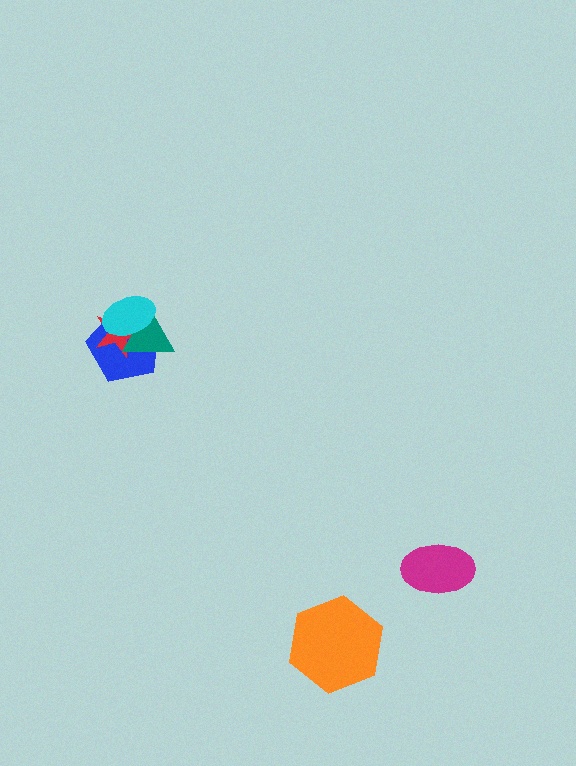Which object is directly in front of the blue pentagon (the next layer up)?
The red star is directly in front of the blue pentagon.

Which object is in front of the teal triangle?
The cyan ellipse is in front of the teal triangle.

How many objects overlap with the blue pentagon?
3 objects overlap with the blue pentagon.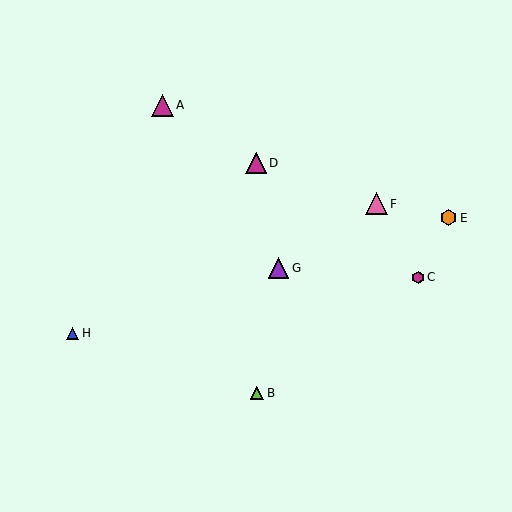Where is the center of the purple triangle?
The center of the purple triangle is at (279, 268).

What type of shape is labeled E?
Shape E is an orange hexagon.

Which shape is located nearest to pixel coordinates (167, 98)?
The magenta triangle (labeled A) at (162, 105) is nearest to that location.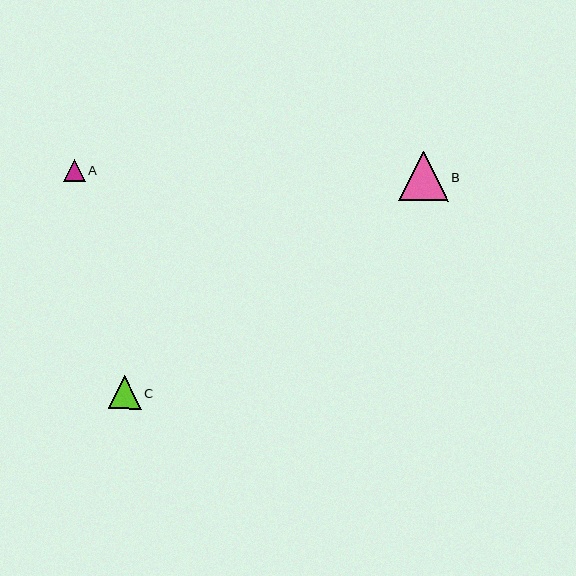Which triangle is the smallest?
Triangle A is the smallest with a size of approximately 22 pixels.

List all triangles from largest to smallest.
From largest to smallest: B, C, A.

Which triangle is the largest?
Triangle B is the largest with a size of approximately 49 pixels.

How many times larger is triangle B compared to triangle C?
Triangle B is approximately 1.5 times the size of triangle C.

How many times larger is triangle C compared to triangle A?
Triangle C is approximately 1.5 times the size of triangle A.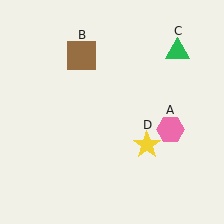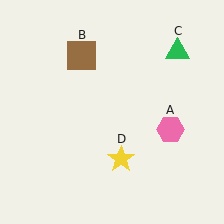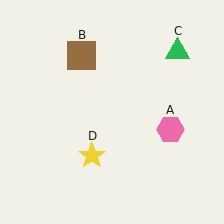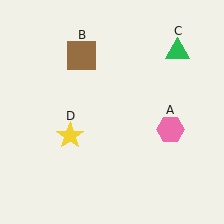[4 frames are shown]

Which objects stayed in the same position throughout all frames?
Pink hexagon (object A) and brown square (object B) and green triangle (object C) remained stationary.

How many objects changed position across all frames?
1 object changed position: yellow star (object D).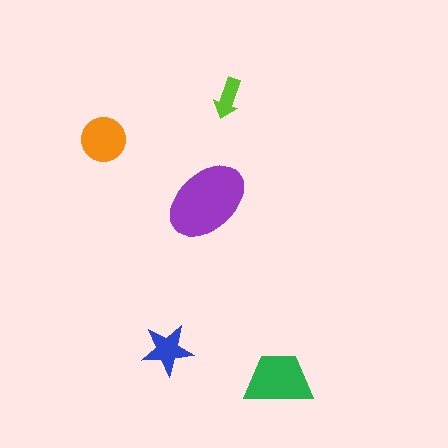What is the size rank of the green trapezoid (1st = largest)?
2nd.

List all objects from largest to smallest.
The purple ellipse, the green trapezoid, the orange circle, the blue star, the lime arrow.